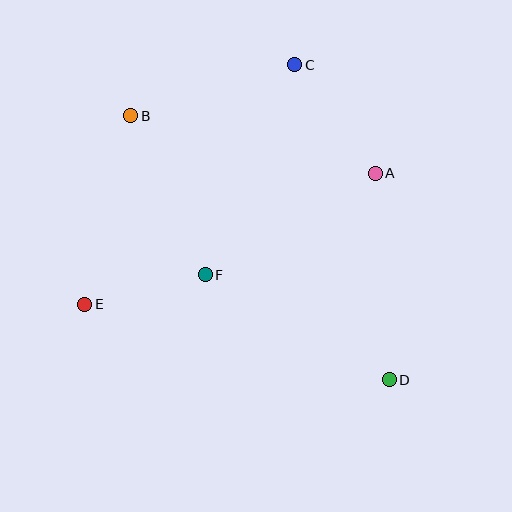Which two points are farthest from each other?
Points B and D are farthest from each other.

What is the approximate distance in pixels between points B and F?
The distance between B and F is approximately 176 pixels.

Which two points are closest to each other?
Points E and F are closest to each other.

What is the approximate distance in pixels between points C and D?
The distance between C and D is approximately 329 pixels.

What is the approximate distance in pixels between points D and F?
The distance between D and F is approximately 212 pixels.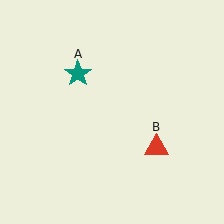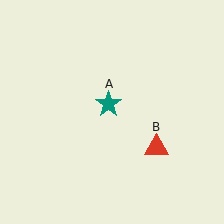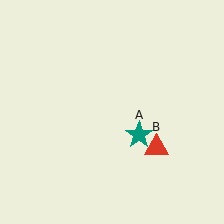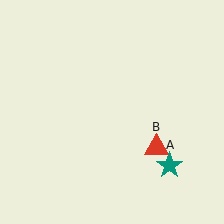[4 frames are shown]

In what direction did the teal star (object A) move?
The teal star (object A) moved down and to the right.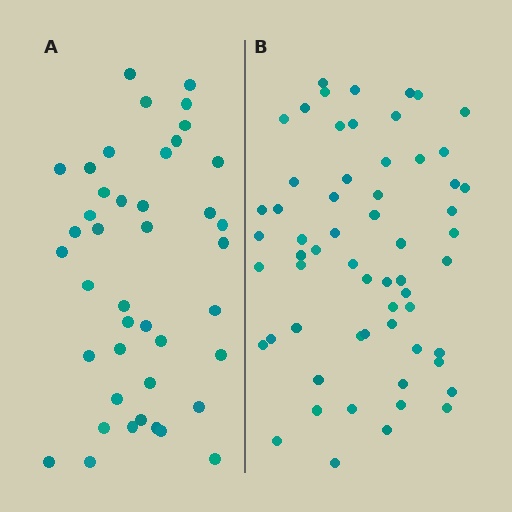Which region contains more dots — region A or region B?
Region B (the right region) has more dots.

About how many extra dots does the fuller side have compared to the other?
Region B has approximately 20 more dots than region A.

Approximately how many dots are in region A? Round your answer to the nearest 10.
About 40 dots. (The exact count is 42, which rounds to 40.)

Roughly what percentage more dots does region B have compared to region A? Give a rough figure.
About 45% more.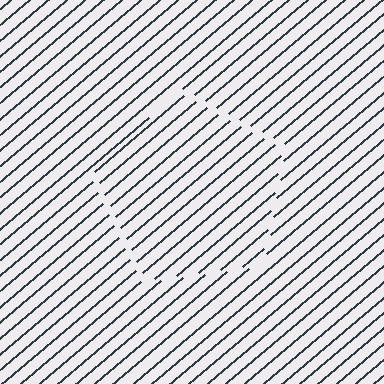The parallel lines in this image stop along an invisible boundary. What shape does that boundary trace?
An illusory pentagon. The interior of the shape contains the same grating, shifted by half a period — the contour is defined by the phase discontinuity where line-ends from the inner and outer gratings abut.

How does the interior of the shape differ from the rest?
The interior of the shape contains the same grating, shifted by half a period — the contour is defined by the phase discontinuity where line-ends from the inner and outer gratings abut.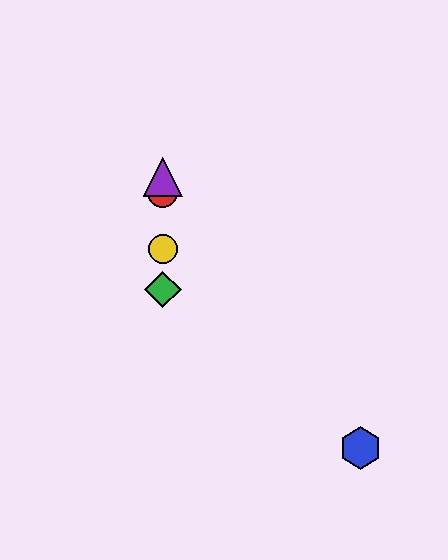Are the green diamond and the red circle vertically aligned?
Yes, both are at x≈163.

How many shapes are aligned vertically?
4 shapes (the red circle, the green diamond, the yellow circle, the purple triangle) are aligned vertically.